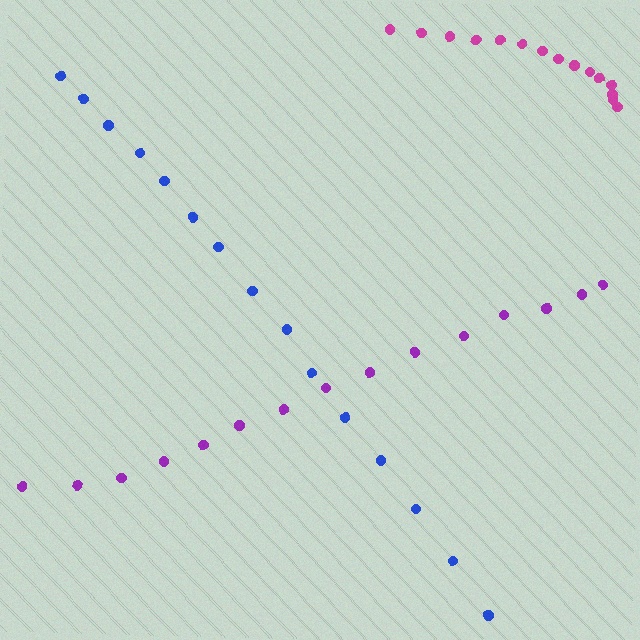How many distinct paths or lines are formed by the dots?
There are 3 distinct paths.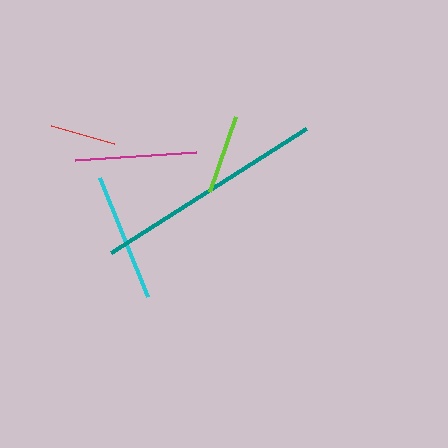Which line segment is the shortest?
The red line is the shortest at approximately 66 pixels.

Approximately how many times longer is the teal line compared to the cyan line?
The teal line is approximately 1.8 times the length of the cyan line.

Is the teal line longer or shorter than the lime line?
The teal line is longer than the lime line.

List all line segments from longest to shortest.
From longest to shortest: teal, cyan, magenta, lime, red.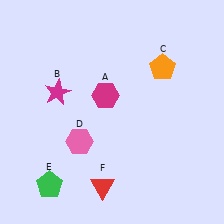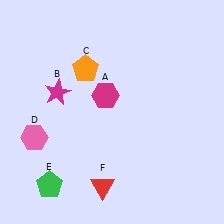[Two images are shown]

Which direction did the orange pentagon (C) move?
The orange pentagon (C) moved left.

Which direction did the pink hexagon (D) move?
The pink hexagon (D) moved left.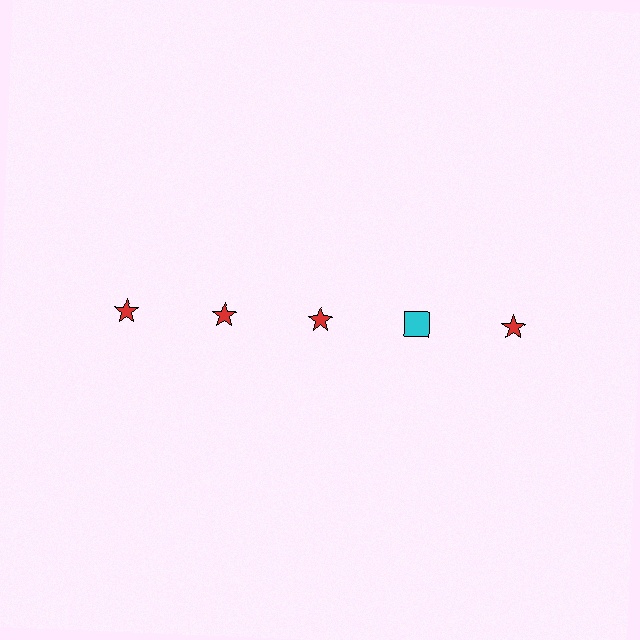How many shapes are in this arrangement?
There are 5 shapes arranged in a grid pattern.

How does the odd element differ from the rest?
It differs in both color (cyan instead of red) and shape (square instead of star).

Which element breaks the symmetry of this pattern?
The cyan square in the top row, second from right column breaks the symmetry. All other shapes are red stars.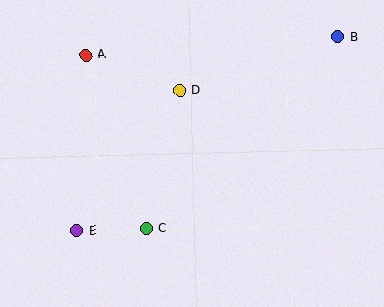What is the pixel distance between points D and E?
The distance between D and E is 174 pixels.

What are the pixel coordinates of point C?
Point C is at (146, 228).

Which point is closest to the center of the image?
Point D at (180, 91) is closest to the center.